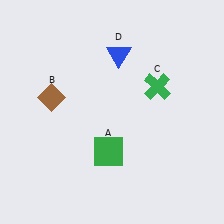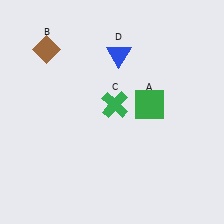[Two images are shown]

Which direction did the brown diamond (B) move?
The brown diamond (B) moved up.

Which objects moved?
The objects that moved are: the green square (A), the brown diamond (B), the green cross (C).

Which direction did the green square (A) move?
The green square (A) moved up.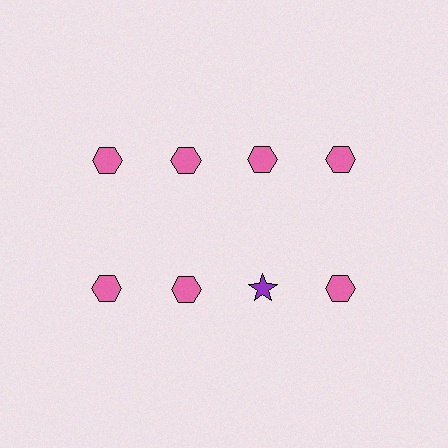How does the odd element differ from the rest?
It differs in both color (purple instead of pink) and shape (star instead of hexagon).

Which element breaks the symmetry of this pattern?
The purple star in the second row, center column breaks the symmetry. All other shapes are pink hexagons.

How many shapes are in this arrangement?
There are 8 shapes arranged in a grid pattern.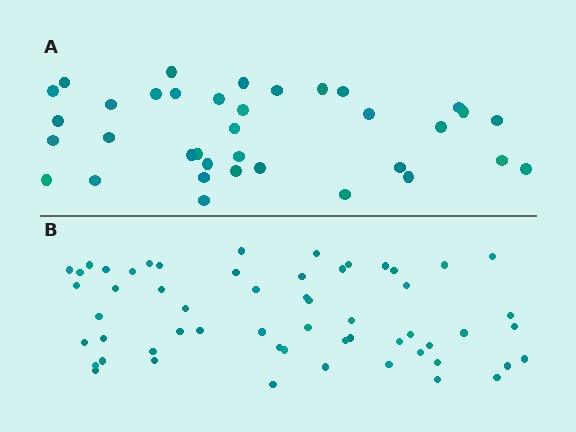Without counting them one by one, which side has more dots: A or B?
Region B (the bottom region) has more dots.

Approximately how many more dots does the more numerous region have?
Region B has approximately 20 more dots than region A.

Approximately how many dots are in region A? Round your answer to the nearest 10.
About 40 dots. (The exact count is 36, which rounds to 40.)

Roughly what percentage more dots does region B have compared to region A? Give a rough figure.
About 60% more.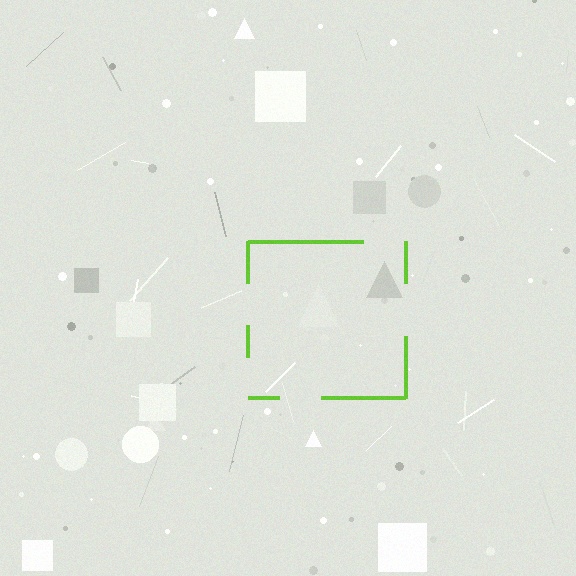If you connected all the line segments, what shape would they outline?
They would outline a square.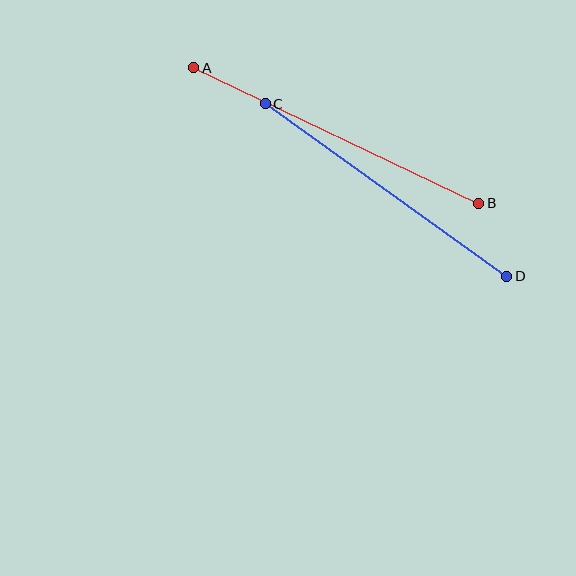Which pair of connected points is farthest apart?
Points A and B are farthest apart.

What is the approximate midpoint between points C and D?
The midpoint is at approximately (386, 190) pixels.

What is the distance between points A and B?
The distance is approximately 316 pixels.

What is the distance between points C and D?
The distance is approximately 297 pixels.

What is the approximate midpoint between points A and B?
The midpoint is at approximately (336, 136) pixels.